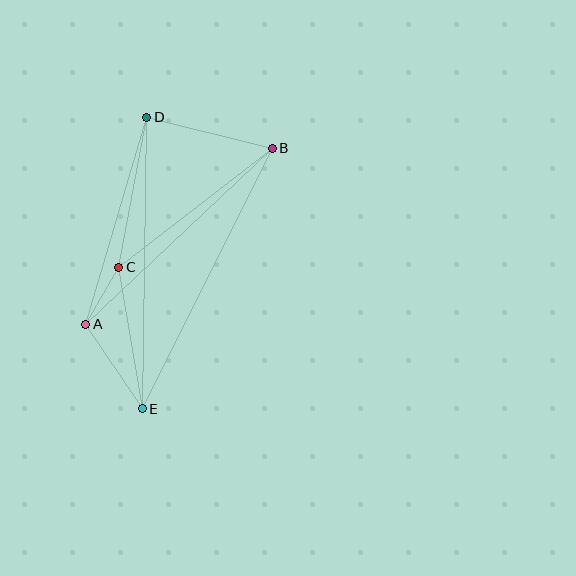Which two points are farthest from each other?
Points D and E are farthest from each other.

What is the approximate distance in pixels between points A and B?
The distance between A and B is approximately 256 pixels.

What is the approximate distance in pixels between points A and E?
The distance between A and E is approximately 102 pixels.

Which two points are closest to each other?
Points A and C are closest to each other.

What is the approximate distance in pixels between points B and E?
The distance between B and E is approximately 291 pixels.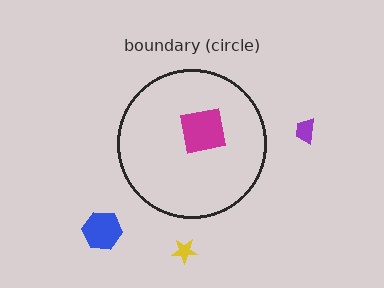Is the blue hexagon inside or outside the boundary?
Outside.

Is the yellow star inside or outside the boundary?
Outside.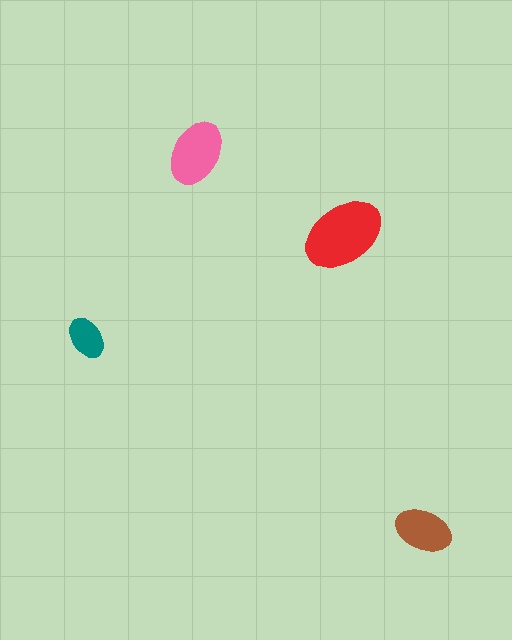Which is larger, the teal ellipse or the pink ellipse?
The pink one.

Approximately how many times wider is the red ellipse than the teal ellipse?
About 2 times wider.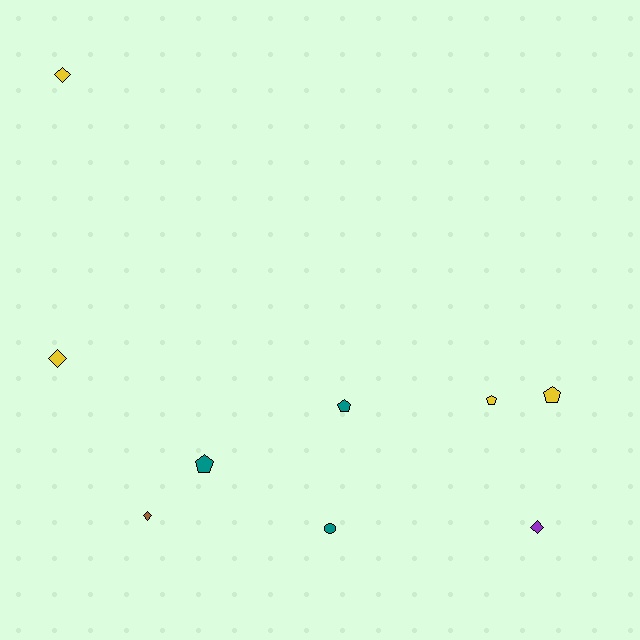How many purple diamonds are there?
There is 1 purple diamond.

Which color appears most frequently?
Yellow, with 4 objects.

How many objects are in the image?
There are 9 objects.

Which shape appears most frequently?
Pentagon, with 4 objects.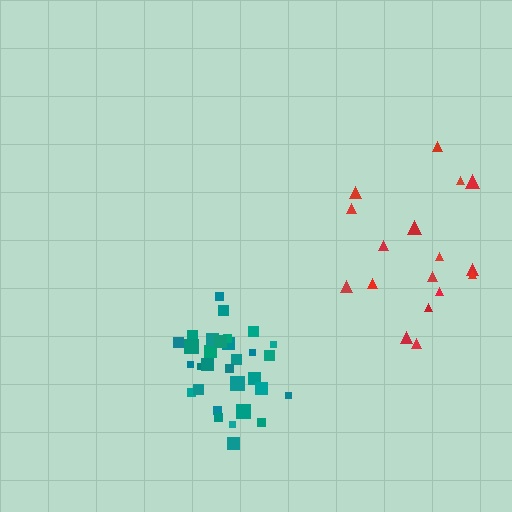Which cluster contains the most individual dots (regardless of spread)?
Teal (32).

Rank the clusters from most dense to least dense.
teal, red.